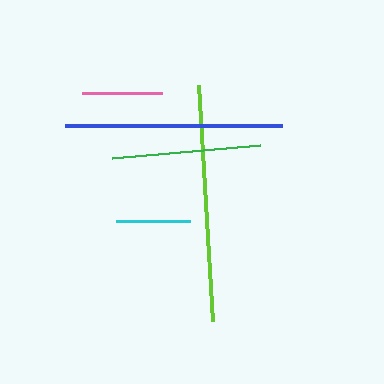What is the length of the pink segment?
The pink segment is approximately 80 pixels long.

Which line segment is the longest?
The lime line is the longest at approximately 237 pixels.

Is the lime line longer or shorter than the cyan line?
The lime line is longer than the cyan line.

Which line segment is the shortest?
The cyan line is the shortest at approximately 73 pixels.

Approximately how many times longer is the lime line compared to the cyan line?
The lime line is approximately 3.2 times the length of the cyan line.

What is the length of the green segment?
The green segment is approximately 149 pixels long.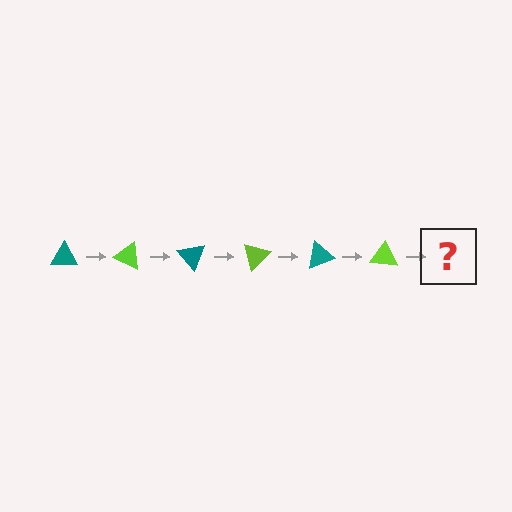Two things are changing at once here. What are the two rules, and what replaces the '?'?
The two rules are that it rotates 25 degrees each step and the color cycles through teal and lime. The '?' should be a teal triangle, rotated 150 degrees from the start.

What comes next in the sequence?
The next element should be a teal triangle, rotated 150 degrees from the start.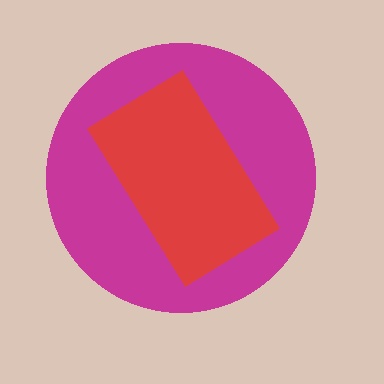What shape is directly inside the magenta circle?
The red rectangle.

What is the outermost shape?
The magenta circle.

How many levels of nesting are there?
2.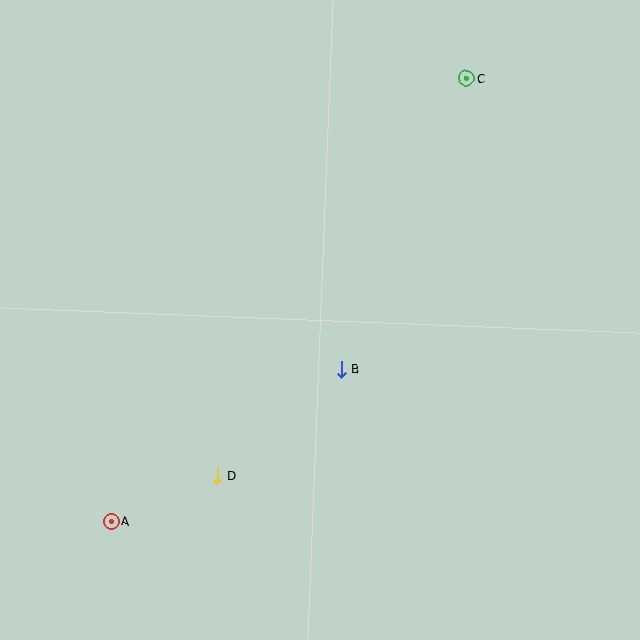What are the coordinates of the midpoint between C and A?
The midpoint between C and A is at (289, 300).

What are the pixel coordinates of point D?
Point D is at (217, 475).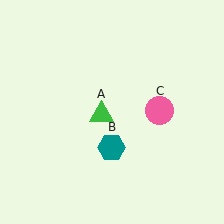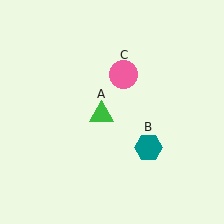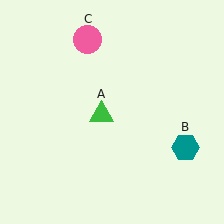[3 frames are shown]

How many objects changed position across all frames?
2 objects changed position: teal hexagon (object B), pink circle (object C).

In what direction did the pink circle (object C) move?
The pink circle (object C) moved up and to the left.